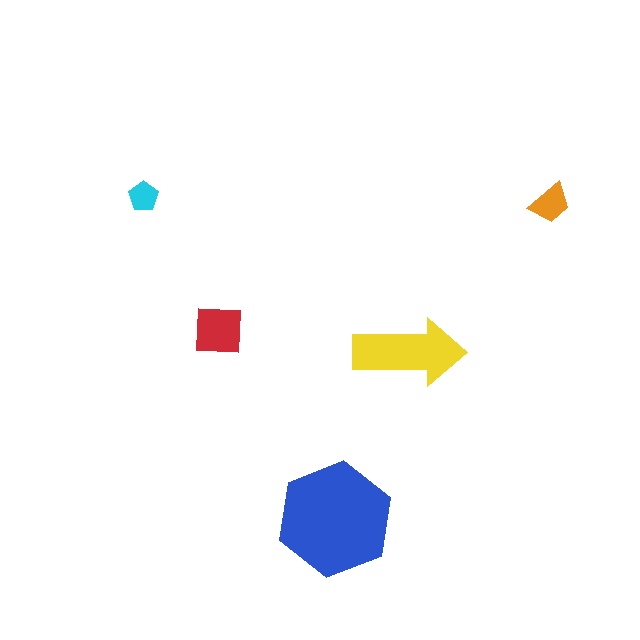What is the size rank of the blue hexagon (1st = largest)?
1st.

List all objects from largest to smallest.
The blue hexagon, the yellow arrow, the red square, the orange trapezoid, the cyan pentagon.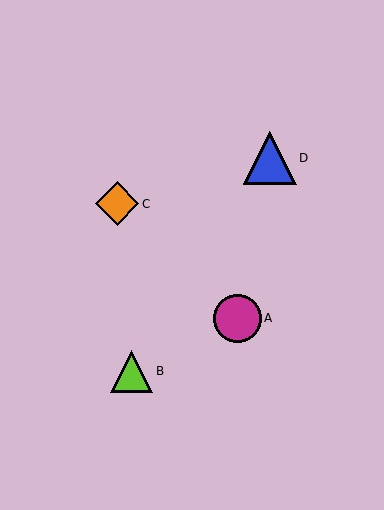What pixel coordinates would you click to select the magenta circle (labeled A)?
Click at (237, 318) to select the magenta circle A.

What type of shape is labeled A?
Shape A is a magenta circle.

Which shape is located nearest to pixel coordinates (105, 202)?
The orange diamond (labeled C) at (117, 204) is nearest to that location.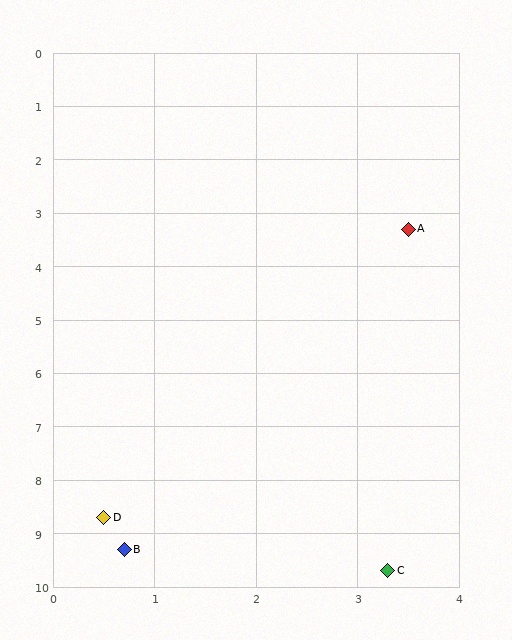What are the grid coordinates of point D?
Point D is at approximately (0.5, 8.7).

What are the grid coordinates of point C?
Point C is at approximately (3.3, 9.7).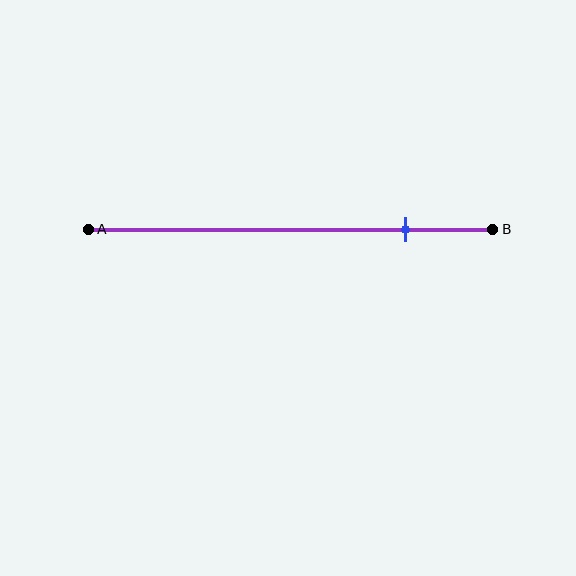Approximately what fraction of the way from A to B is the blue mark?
The blue mark is approximately 80% of the way from A to B.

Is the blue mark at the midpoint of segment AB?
No, the mark is at about 80% from A, not at the 50% midpoint.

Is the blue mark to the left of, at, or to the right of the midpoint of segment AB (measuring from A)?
The blue mark is to the right of the midpoint of segment AB.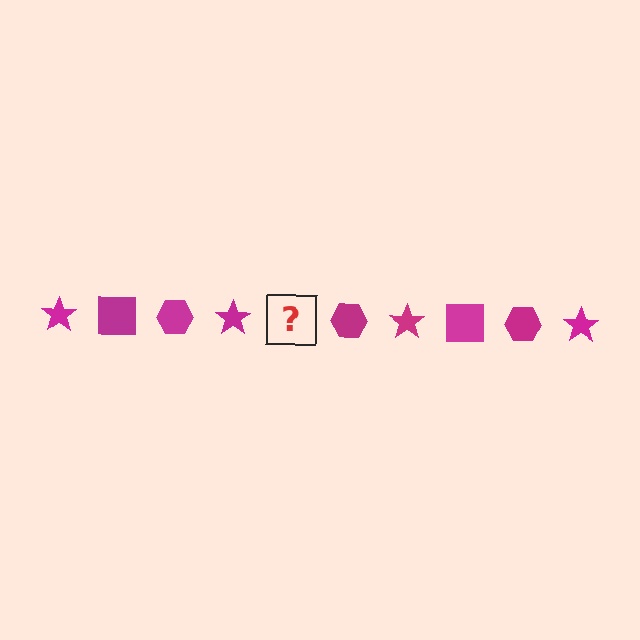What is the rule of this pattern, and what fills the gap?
The rule is that the pattern cycles through star, square, hexagon shapes in magenta. The gap should be filled with a magenta square.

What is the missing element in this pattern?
The missing element is a magenta square.